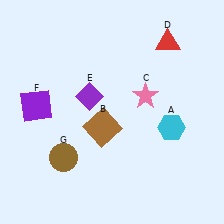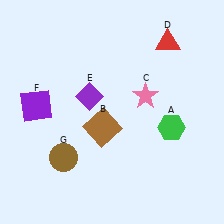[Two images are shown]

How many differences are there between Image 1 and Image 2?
There is 1 difference between the two images.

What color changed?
The hexagon (A) changed from cyan in Image 1 to green in Image 2.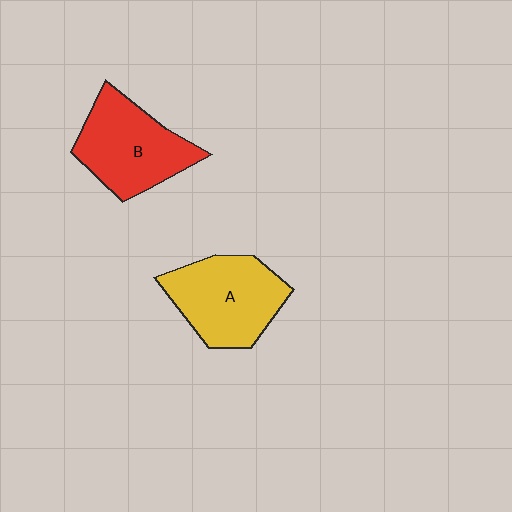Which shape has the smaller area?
Shape B (red).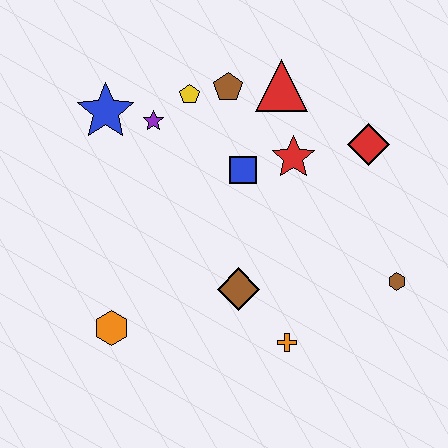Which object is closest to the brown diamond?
The orange cross is closest to the brown diamond.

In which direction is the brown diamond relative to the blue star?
The brown diamond is below the blue star.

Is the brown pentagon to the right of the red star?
No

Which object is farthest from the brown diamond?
The blue star is farthest from the brown diamond.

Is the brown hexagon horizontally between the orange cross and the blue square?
No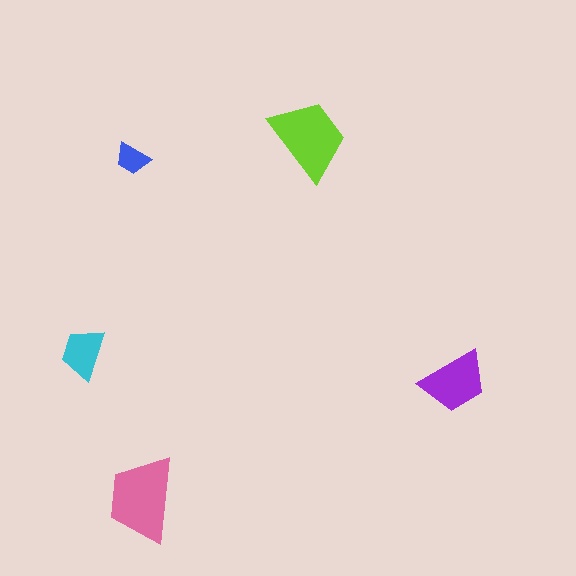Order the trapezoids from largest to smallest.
the pink one, the lime one, the purple one, the cyan one, the blue one.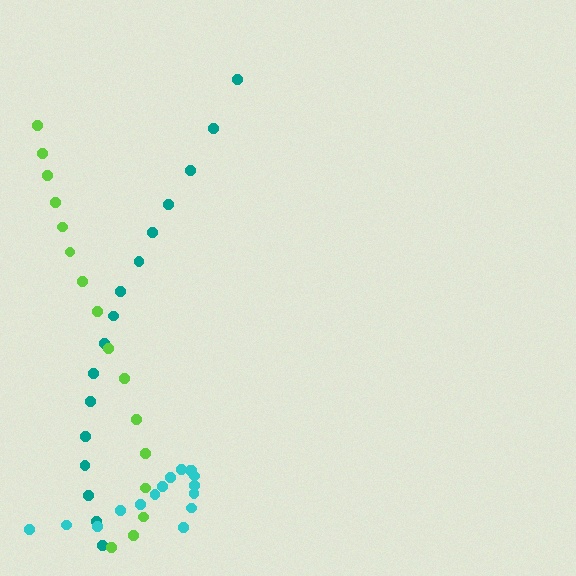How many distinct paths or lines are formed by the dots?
There are 3 distinct paths.